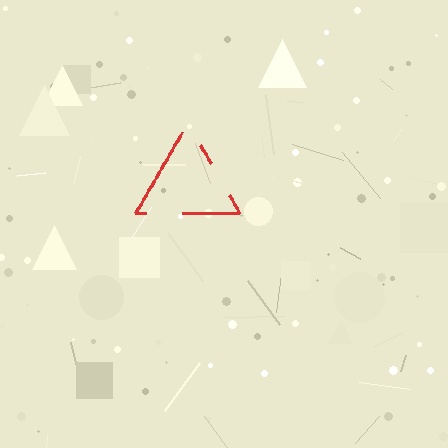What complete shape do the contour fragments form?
The contour fragments form a triangle.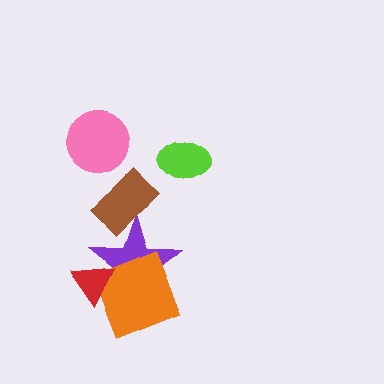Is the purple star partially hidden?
Yes, it is partially covered by another shape.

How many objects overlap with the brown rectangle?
1 object overlaps with the brown rectangle.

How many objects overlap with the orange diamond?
2 objects overlap with the orange diamond.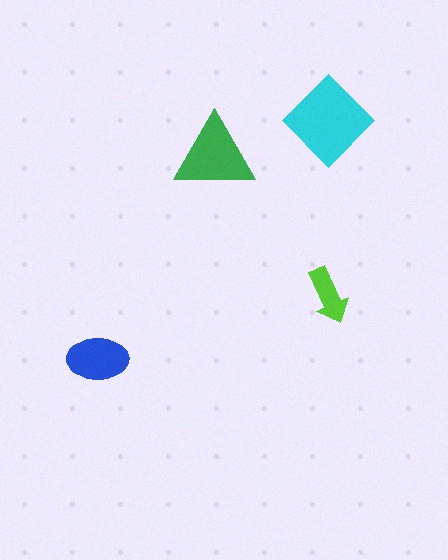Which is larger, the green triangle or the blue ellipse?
The green triangle.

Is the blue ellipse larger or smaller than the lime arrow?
Larger.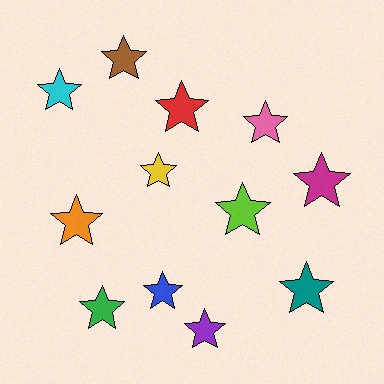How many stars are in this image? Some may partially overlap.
There are 12 stars.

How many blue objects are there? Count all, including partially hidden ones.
There is 1 blue object.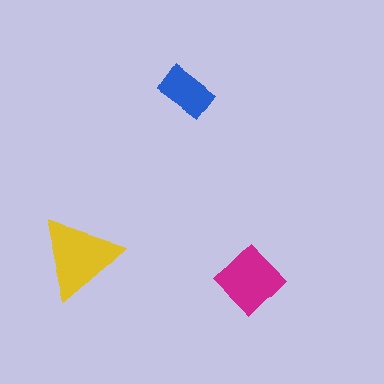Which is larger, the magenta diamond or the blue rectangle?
The magenta diamond.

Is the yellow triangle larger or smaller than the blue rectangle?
Larger.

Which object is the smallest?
The blue rectangle.